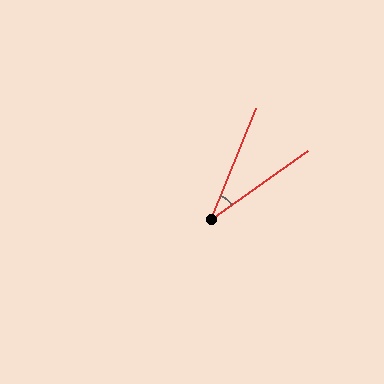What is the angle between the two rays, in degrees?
Approximately 32 degrees.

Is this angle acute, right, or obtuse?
It is acute.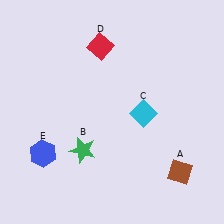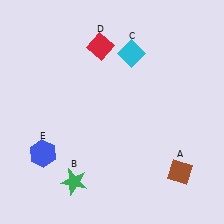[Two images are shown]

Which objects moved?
The objects that moved are: the green star (B), the cyan diamond (C).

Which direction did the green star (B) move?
The green star (B) moved down.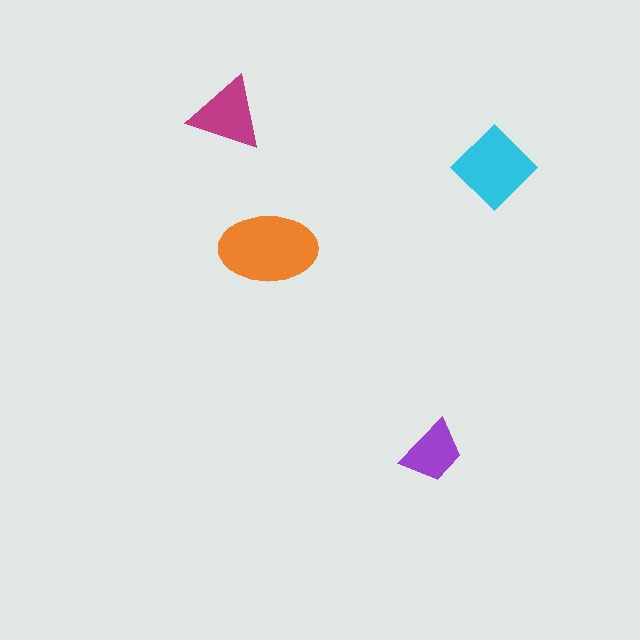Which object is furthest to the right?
The cyan diamond is rightmost.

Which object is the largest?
The orange ellipse.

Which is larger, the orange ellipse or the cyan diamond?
The orange ellipse.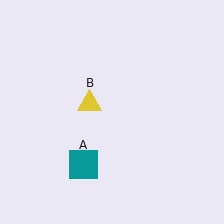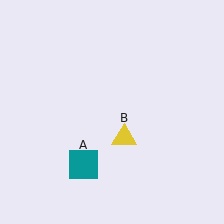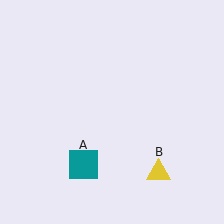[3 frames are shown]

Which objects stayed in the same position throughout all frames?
Teal square (object A) remained stationary.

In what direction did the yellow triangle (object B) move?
The yellow triangle (object B) moved down and to the right.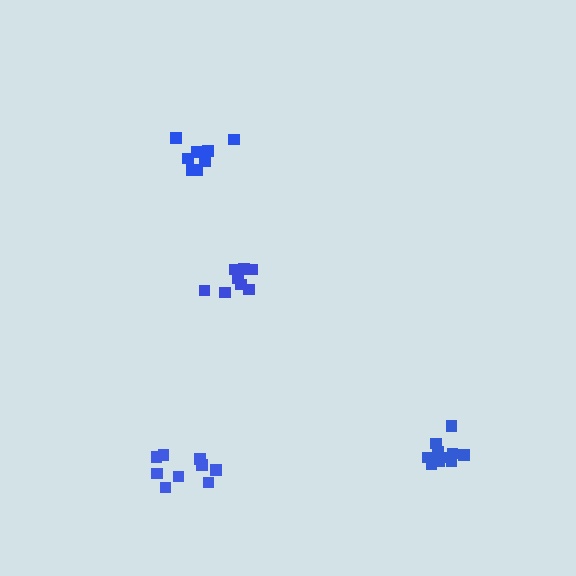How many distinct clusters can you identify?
There are 4 distinct clusters.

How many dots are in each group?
Group 1: 8 dots, Group 2: 9 dots, Group 3: 9 dots, Group 4: 10 dots (36 total).